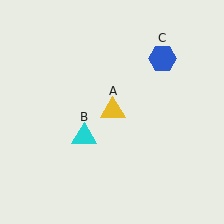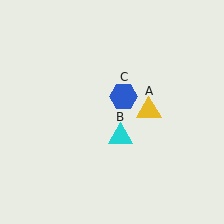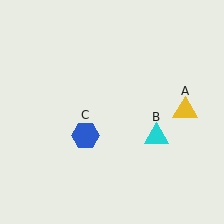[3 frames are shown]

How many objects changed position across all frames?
3 objects changed position: yellow triangle (object A), cyan triangle (object B), blue hexagon (object C).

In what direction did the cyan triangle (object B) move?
The cyan triangle (object B) moved right.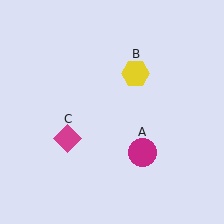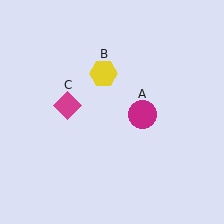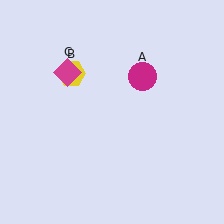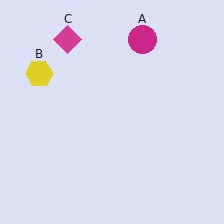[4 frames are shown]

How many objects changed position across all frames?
3 objects changed position: magenta circle (object A), yellow hexagon (object B), magenta diamond (object C).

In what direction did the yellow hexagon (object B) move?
The yellow hexagon (object B) moved left.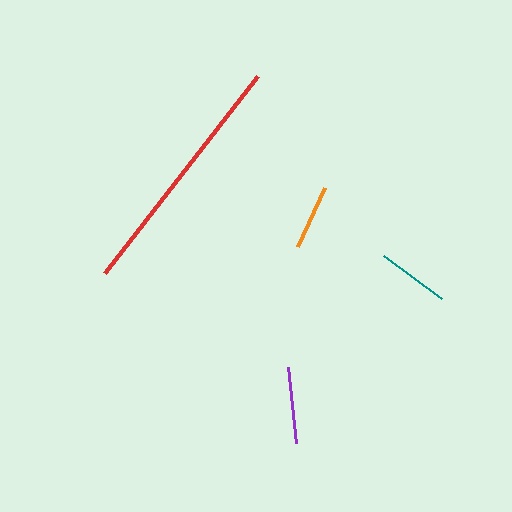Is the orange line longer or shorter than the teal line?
The teal line is longer than the orange line.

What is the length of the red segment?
The red segment is approximately 250 pixels long.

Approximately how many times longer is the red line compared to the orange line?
The red line is approximately 3.9 times the length of the orange line.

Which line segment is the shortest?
The orange line is the shortest at approximately 64 pixels.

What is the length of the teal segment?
The teal segment is approximately 72 pixels long.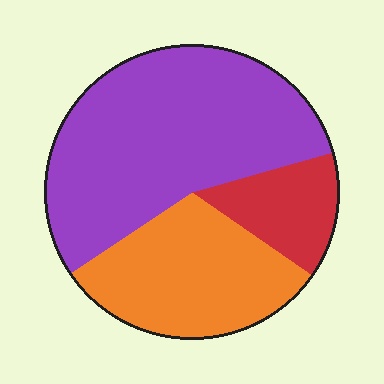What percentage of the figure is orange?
Orange takes up about one third (1/3) of the figure.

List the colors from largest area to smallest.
From largest to smallest: purple, orange, red.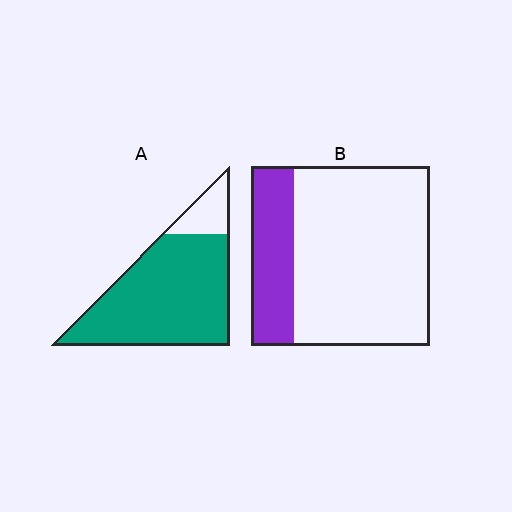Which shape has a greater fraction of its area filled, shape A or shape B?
Shape A.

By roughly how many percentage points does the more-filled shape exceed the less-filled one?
By roughly 60 percentage points (A over B).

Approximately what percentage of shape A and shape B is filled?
A is approximately 85% and B is approximately 25%.